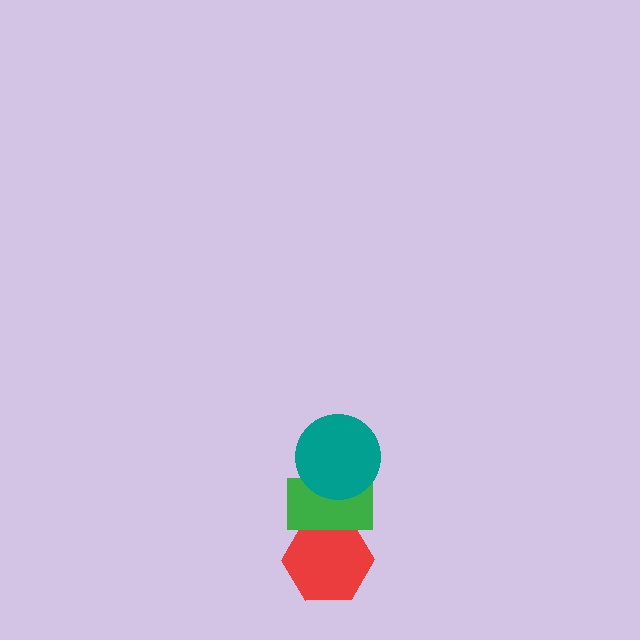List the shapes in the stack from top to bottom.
From top to bottom: the teal circle, the green rectangle, the red hexagon.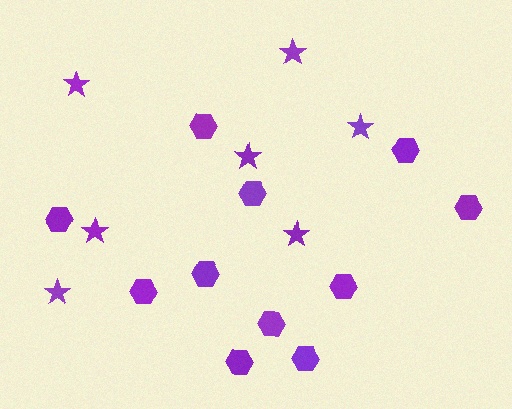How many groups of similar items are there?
There are 2 groups: one group of stars (7) and one group of hexagons (11).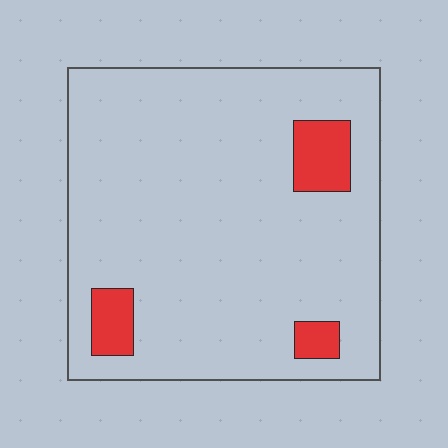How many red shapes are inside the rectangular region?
3.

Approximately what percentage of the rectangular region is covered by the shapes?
Approximately 10%.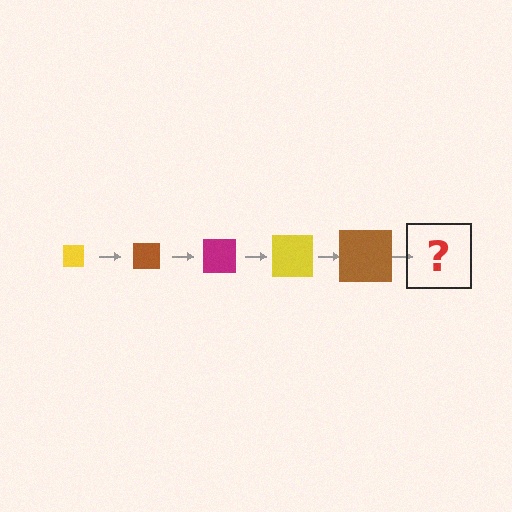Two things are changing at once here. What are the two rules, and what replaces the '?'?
The two rules are that the square grows larger each step and the color cycles through yellow, brown, and magenta. The '?' should be a magenta square, larger than the previous one.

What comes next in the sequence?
The next element should be a magenta square, larger than the previous one.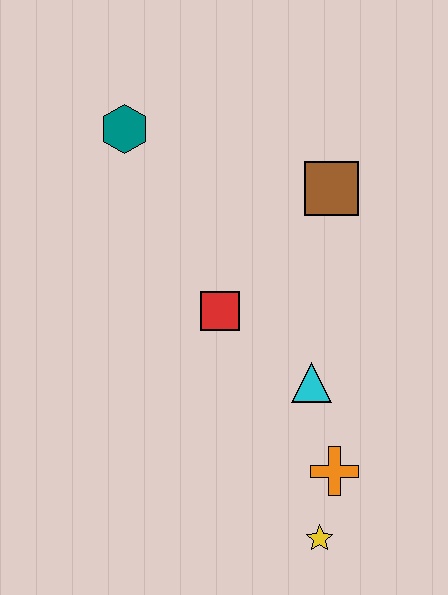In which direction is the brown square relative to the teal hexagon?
The brown square is to the right of the teal hexagon.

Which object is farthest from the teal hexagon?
The yellow star is farthest from the teal hexagon.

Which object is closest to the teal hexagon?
The red square is closest to the teal hexagon.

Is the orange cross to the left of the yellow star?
No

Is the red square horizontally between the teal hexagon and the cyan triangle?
Yes